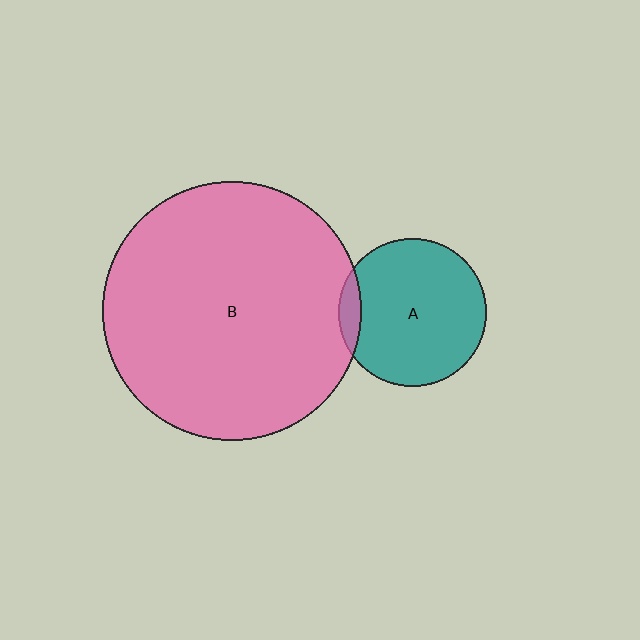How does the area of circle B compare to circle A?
Approximately 3.1 times.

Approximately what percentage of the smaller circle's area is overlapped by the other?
Approximately 10%.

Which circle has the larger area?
Circle B (pink).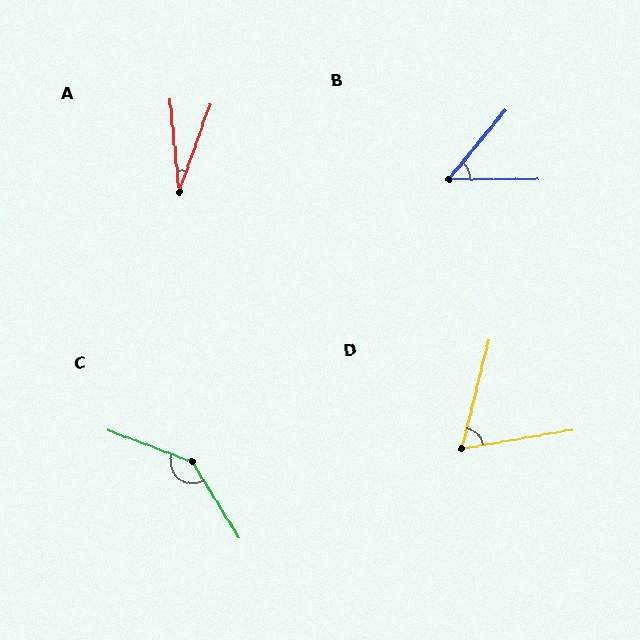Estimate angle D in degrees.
Approximately 66 degrees.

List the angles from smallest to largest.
A (25°), B (51°), D (66°), C (142°).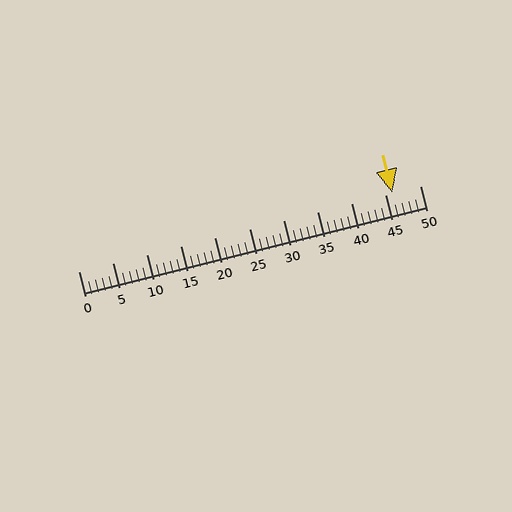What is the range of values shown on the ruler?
The ruler shows values from 0 to 50.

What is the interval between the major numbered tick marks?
The major tick marks are spaced 5 units apart.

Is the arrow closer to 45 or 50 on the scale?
The arrow is closer to 45.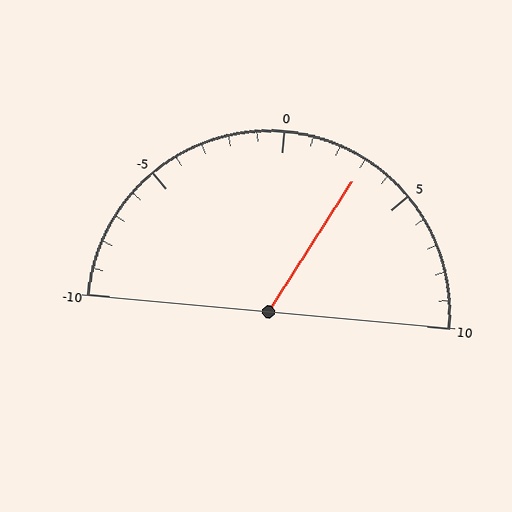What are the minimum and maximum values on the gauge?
The gauge ranges from -10 to 10.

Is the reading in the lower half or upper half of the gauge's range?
The reading is in the upper half of the range (-10 to 10).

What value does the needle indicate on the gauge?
The needle indicates approximately 3.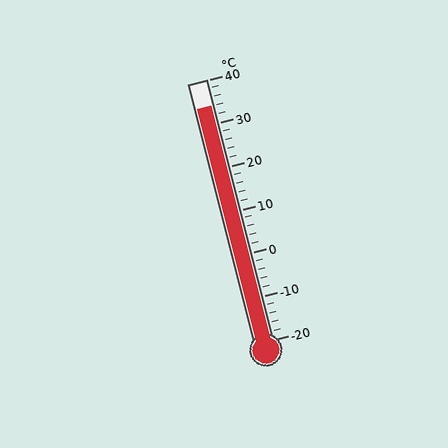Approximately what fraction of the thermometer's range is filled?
The thermometer is filled to approximately 90% of its range.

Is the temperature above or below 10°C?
The temperature is above 10°C.